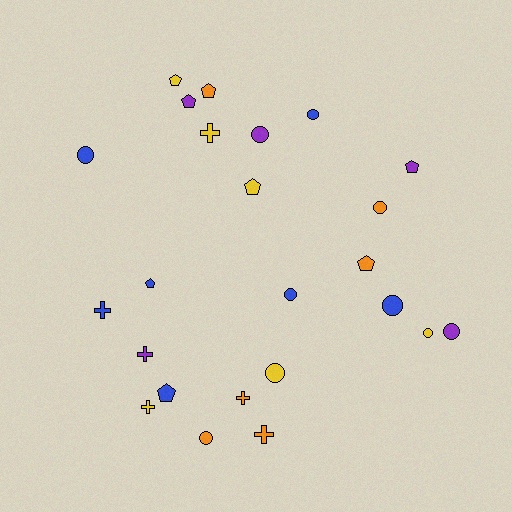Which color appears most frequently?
Blue, with 7 objects.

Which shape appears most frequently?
Circle, with 10 objects.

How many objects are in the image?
There are 24 objects.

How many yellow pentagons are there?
There are 2 yellow pentagons.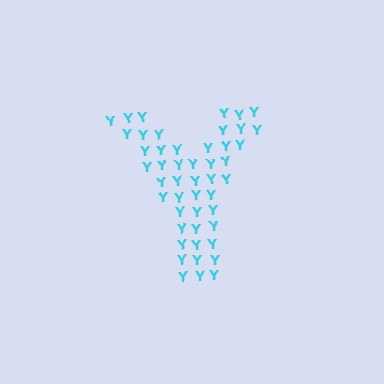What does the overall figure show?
The overall figure shows the letter Y.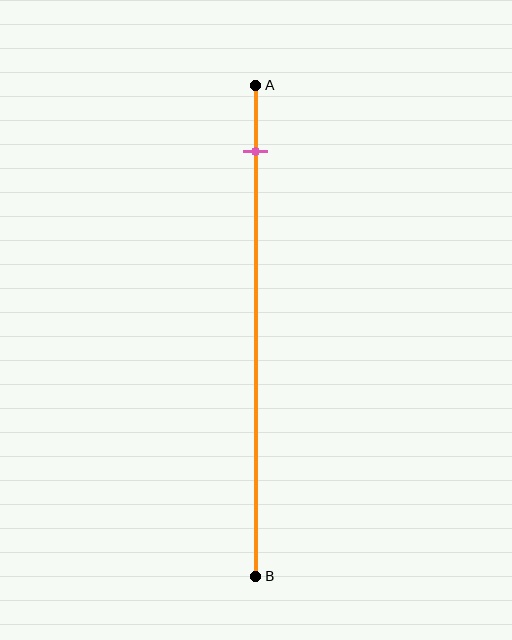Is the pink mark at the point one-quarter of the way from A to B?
No, the mark is at about 15% from A, not at the 25% one-quarter point.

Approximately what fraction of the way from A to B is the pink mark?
The pink mark is approximately 15% of the way from A to B.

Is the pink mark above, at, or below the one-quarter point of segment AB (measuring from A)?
The pink mark is above the one-quarter point of segment AB.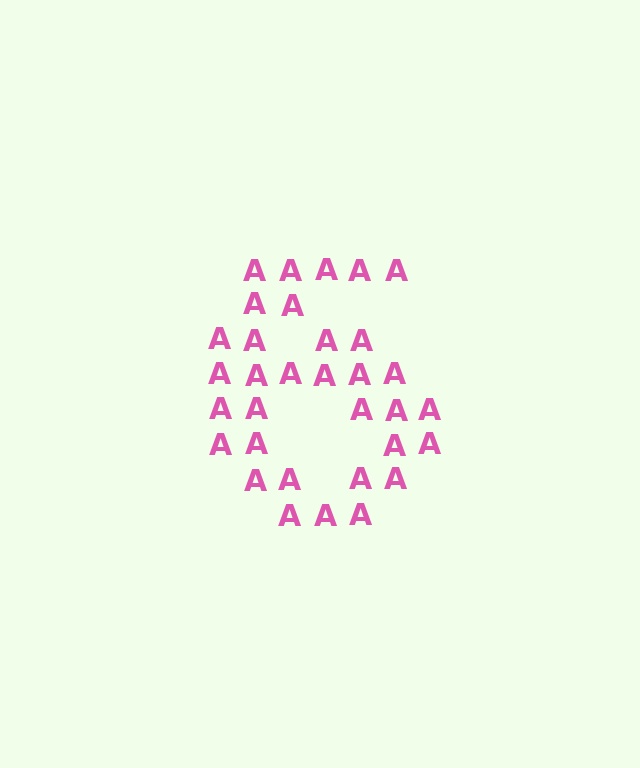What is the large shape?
The large shape is the digit 6.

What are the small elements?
The small elements are letter A's.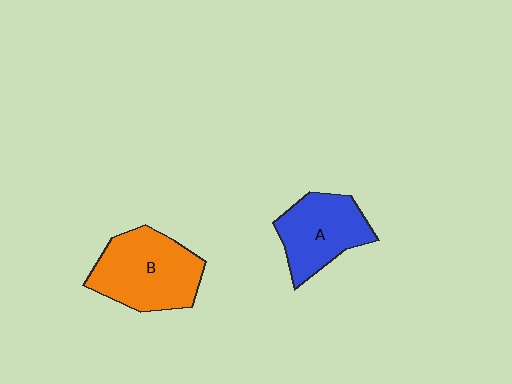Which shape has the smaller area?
Shape A (blue).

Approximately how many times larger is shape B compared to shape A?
Approximately 1.3 times.